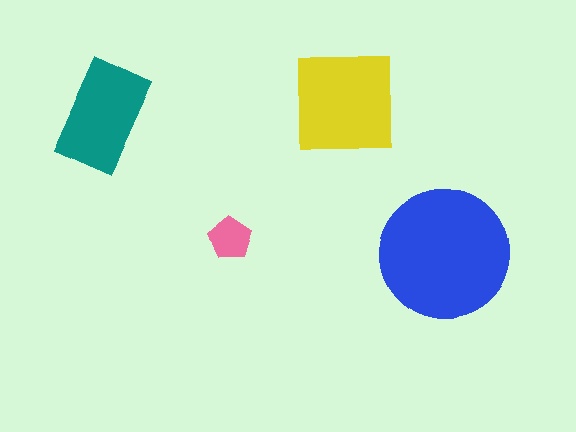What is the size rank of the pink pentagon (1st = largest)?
4th.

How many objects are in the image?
There are 4 objects in the image.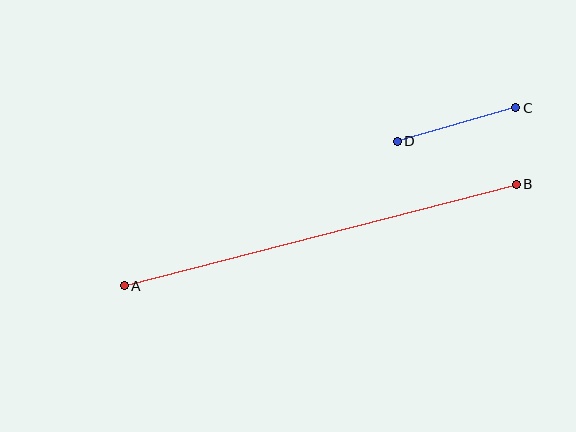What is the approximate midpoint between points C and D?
The midpoint is at approximately (456, 125) pixels.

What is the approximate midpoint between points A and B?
The midpoint is at approximately (320, 235) pixels.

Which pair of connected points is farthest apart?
Points A and B are farthest apart.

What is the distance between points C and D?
The distance is approximately 123 pixels.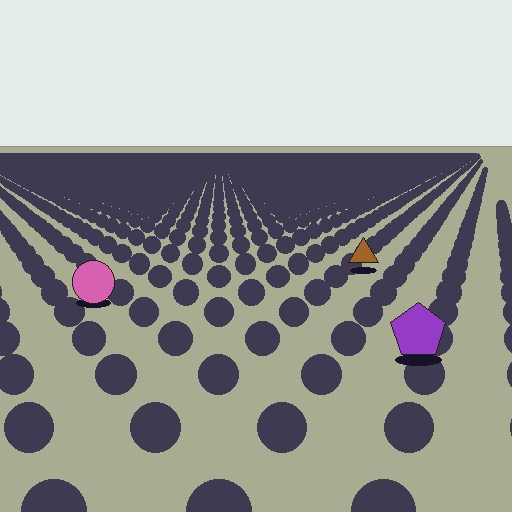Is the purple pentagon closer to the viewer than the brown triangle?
Yes. The purple pentagon is closer — you can tell from the texture gradient: the ground texture is coarser near it.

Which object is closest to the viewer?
The purple pentagon is closest. The texture marks near it are larger and more spread out.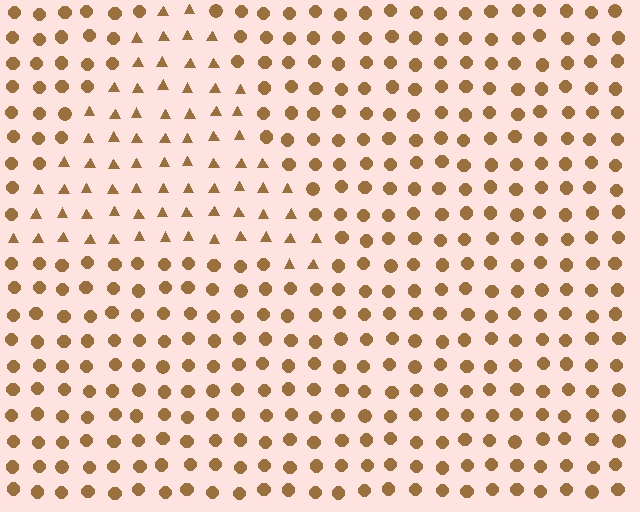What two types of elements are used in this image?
The image uses triangles inside the triangle region and circles outside it.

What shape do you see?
I see a triangle.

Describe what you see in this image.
The image is filled with small brown elements arranged in a uniform grid. A triangle-shaped region contains triangles, while the surrounding area contains circles. The boundary is defined purely by the change in element shape.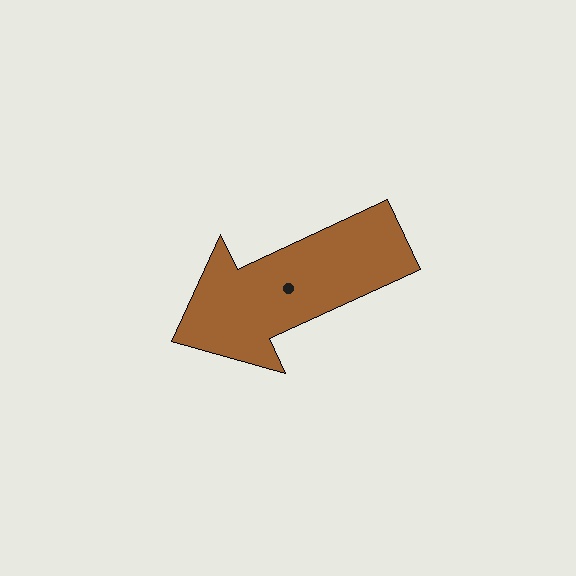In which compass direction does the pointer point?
Southwest.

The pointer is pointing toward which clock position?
Roughly 8 o'clock.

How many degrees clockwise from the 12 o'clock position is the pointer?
Approximately 245 degrees.